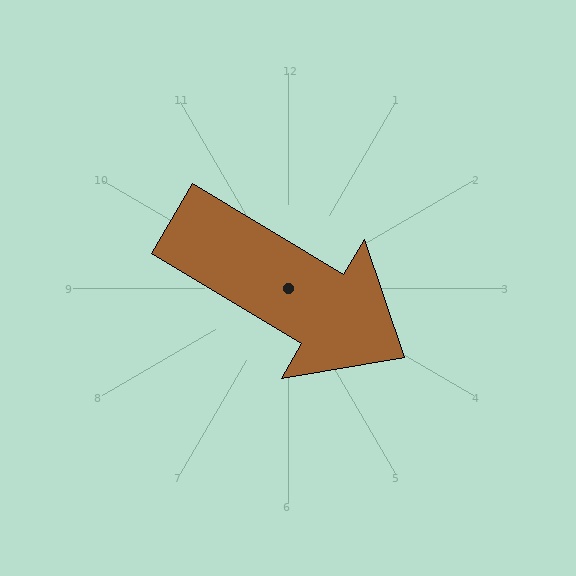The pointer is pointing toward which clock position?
Roughly 4 o'clock.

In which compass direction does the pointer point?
Southeast.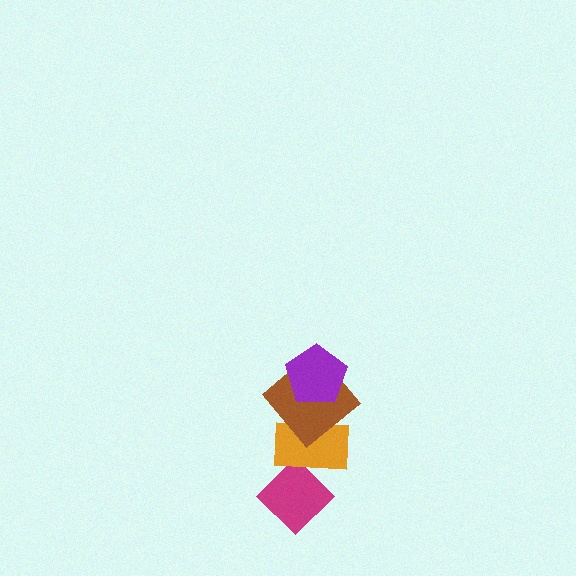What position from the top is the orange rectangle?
The orange rectangle is 3rd from the top.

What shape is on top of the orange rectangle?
The brown diamond is on top of the orange rectangle.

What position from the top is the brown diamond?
The brown diamond is 2nd from the top.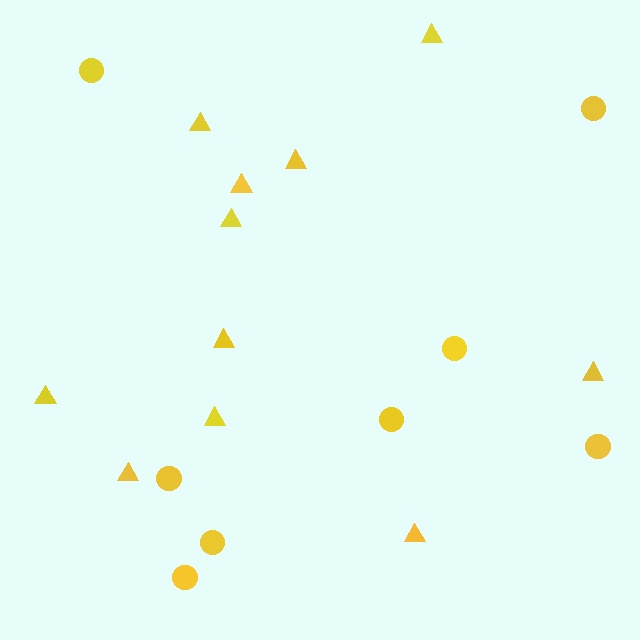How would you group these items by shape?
There are 2 groups: one group of triangles (11) and one group of circles (8).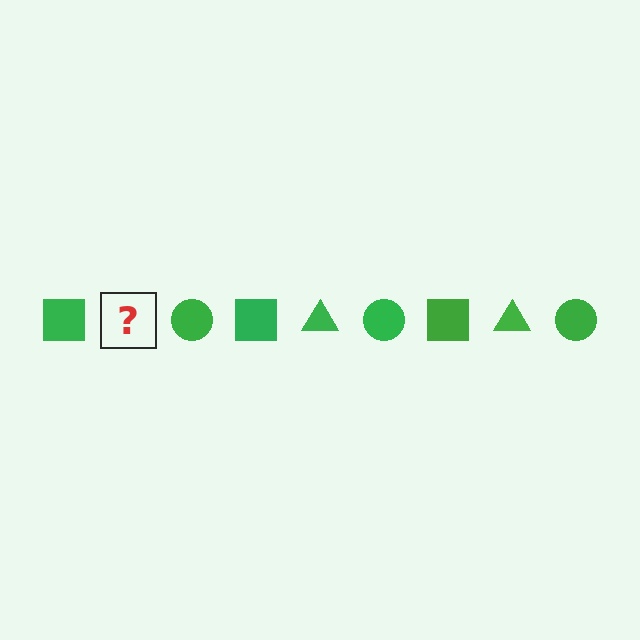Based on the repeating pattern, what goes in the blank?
The blank should be a green triangle.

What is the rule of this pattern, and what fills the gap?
The rule is that the pattern cycles through square, triangle, circle shapes in green. The gap should be filled with a green triangle.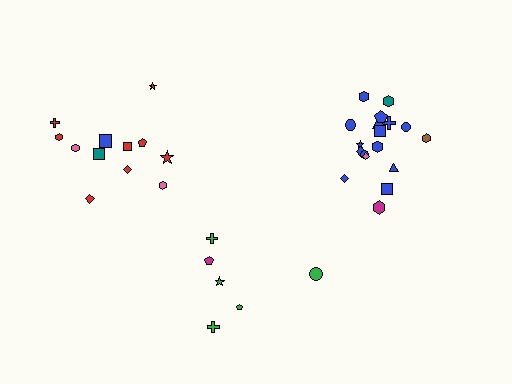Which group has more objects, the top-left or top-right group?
The top-right group.